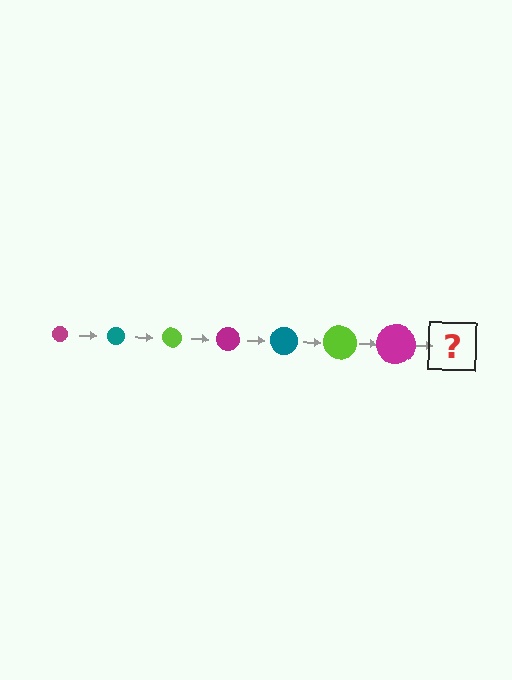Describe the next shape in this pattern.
It should be a teal circle, larger than the previous one.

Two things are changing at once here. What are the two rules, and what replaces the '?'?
The two rules are that the circle grows larger each step and the color cycles through magenta, teal, and lime. The '?' should be a teal circle, larger than the previous one.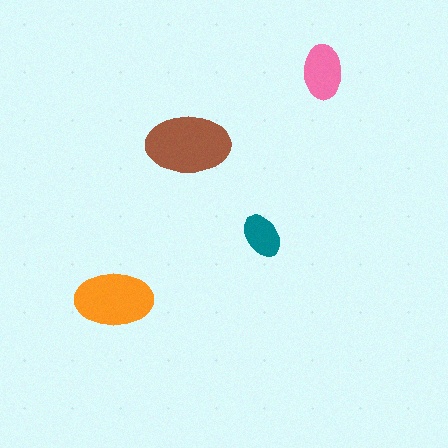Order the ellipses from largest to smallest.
the brown one, the orange one, the pink one, the teal one.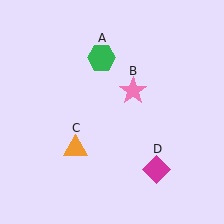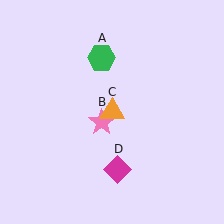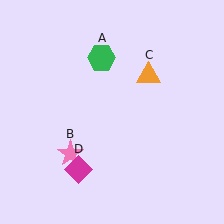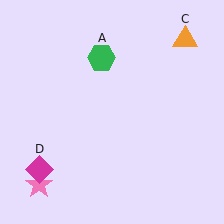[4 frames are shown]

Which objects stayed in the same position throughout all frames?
Green hexagon (object A) remained stationary.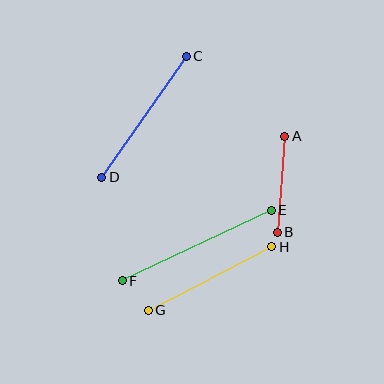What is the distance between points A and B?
The distance is approximately 96 pixels.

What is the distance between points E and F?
The distance is approximately 165 pixels.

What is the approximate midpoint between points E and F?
The midpoint is at approximately (197, 246) pixels.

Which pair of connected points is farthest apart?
Points E and F are farthest apart.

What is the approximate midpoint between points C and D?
The midpoint is at approximately (144, 117) pixels.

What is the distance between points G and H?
The distance is approximately 139 pixels.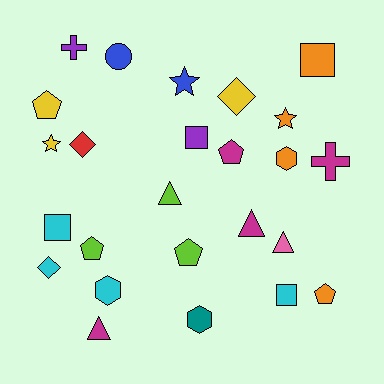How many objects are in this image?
There are 25 objects.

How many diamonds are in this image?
There are 3 diamonds.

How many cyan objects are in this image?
There are 4 cyan objects.